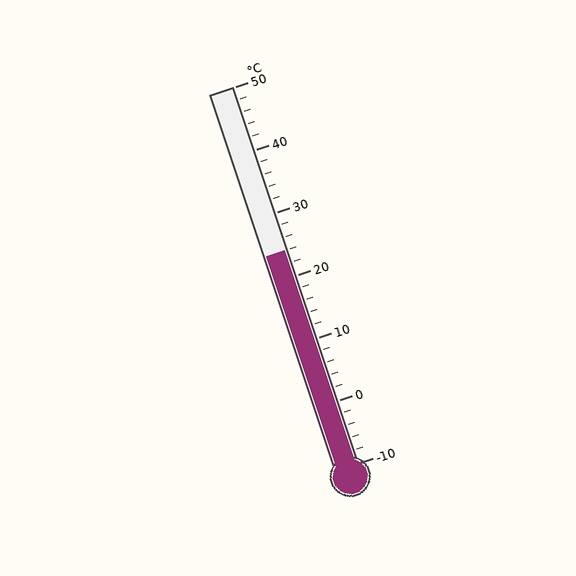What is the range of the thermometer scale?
The thermometer scale ranges from -10°C to 50°C.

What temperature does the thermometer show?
The thermometer shows approximately 24°C.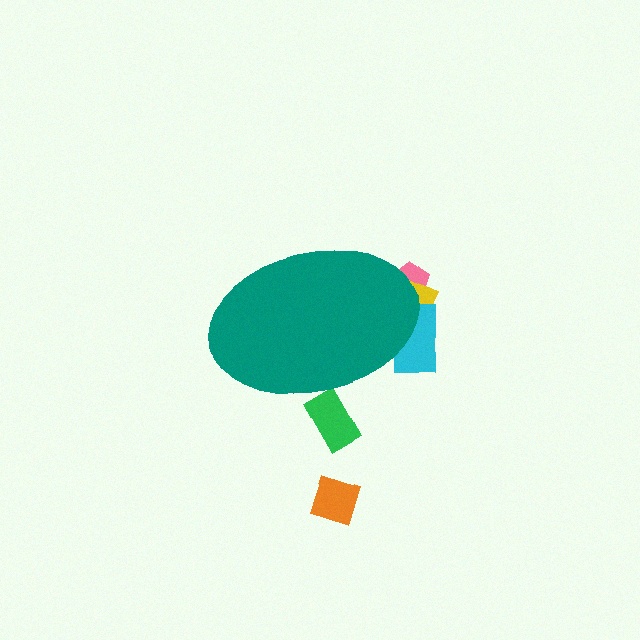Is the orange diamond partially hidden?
No, the orange diamond is fully visible.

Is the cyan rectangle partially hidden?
Yes, the cyan rectangle is partially hidden behind the teal ellipse.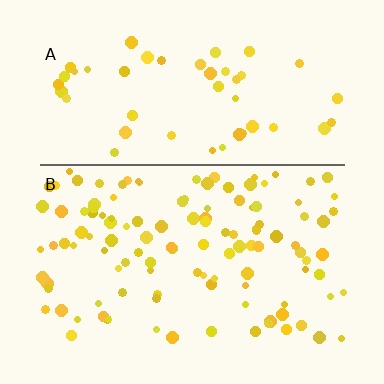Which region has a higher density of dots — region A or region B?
B (the bottom).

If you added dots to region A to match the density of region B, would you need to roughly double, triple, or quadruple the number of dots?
Approximately double.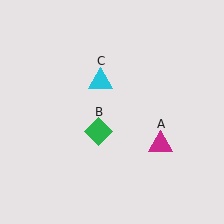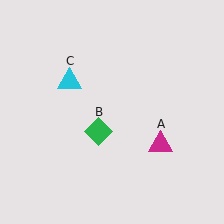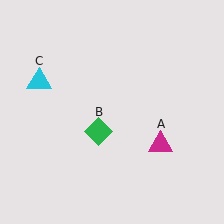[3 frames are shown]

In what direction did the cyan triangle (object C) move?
The cyan triangle (object C) moved left.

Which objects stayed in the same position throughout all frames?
Magenta triangle (object A) and green diamond (object B) remained stationary.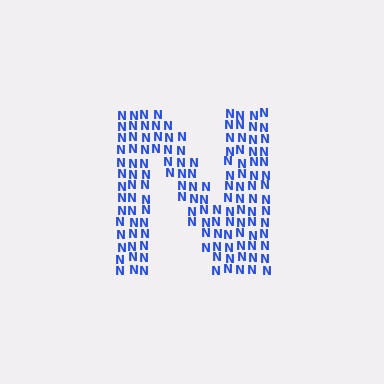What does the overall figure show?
The overall figure shows the letter N.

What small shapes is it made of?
It is made of small letter N's.